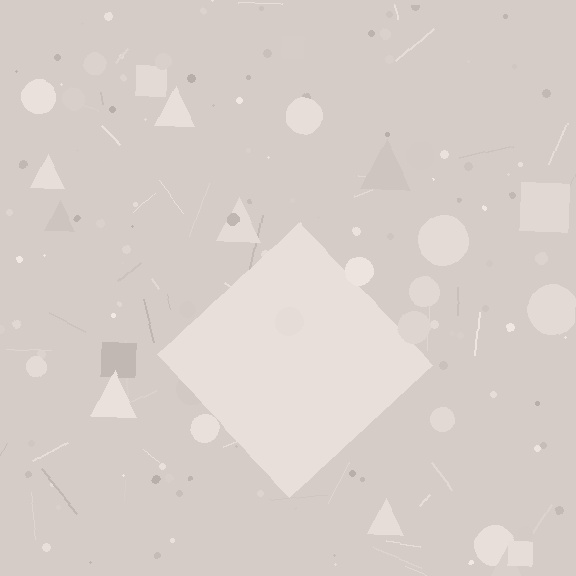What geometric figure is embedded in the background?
A diamond is embedded in the background.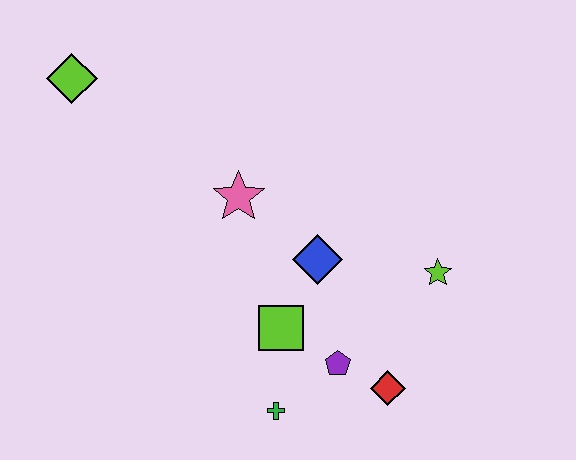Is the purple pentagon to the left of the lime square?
No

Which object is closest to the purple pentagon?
The red diamond is closest to the purple pentagon.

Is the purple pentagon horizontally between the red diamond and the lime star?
No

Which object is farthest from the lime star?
The lime diamond is farthest from the lime star.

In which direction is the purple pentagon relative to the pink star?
The purple pentagon is below the pink star.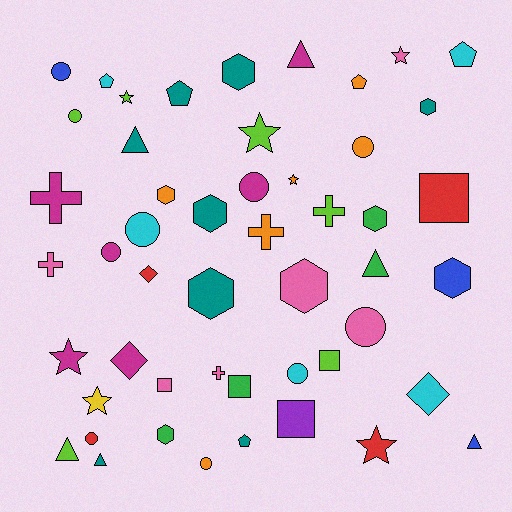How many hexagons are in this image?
There are 9 hexagons.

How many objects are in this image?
There are 50 objects.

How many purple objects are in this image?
There is 1 purple object.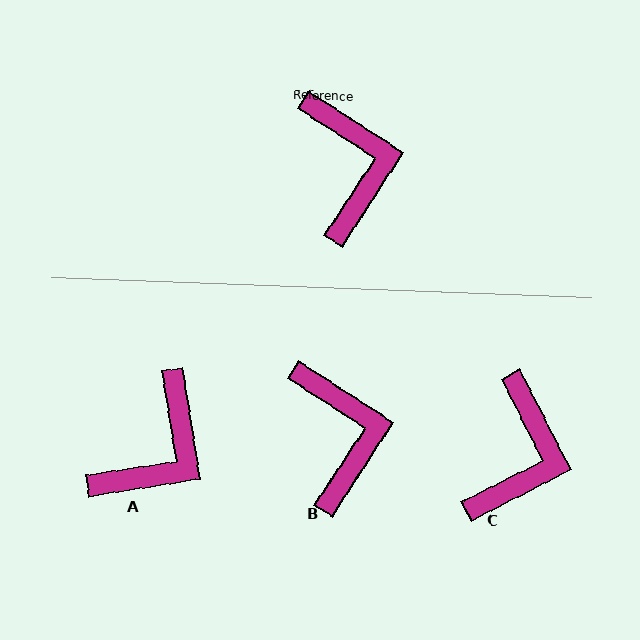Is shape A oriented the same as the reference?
No, it is off by about 48 degrees.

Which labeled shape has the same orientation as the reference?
B.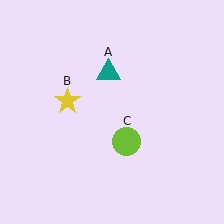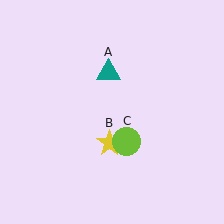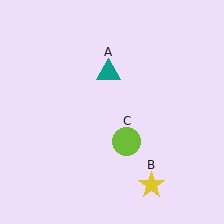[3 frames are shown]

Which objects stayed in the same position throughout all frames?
Teal triangle (object A) and lime circle (object C) remained stationary.